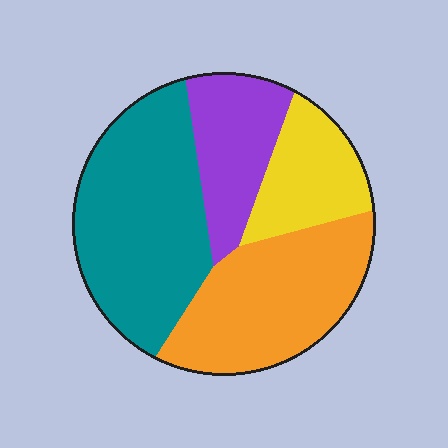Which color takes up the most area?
Teal, at roughly 35%.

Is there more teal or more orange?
Teal.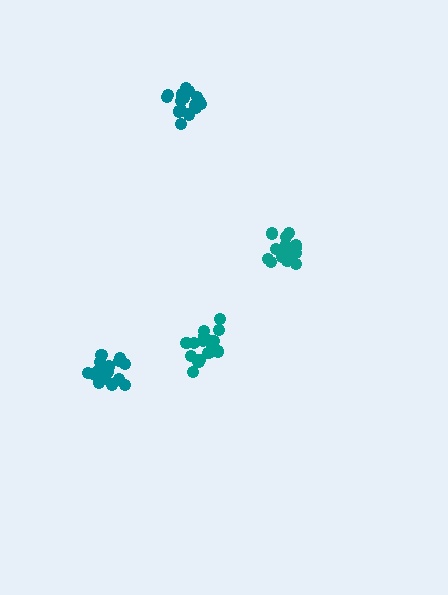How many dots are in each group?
Group 1: 16 dots, Group 2: 17 dots, Group 3: 18 dots, Group 4: 16 dots (67 total).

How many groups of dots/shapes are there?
There are 4 groups.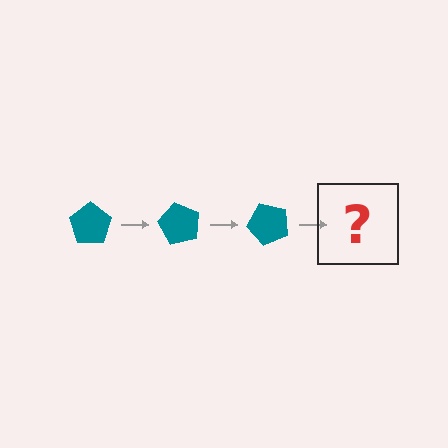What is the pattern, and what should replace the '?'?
The pattern is that the pentagon rotates 60 degrees each step. The '?' should be a teal pentagon rotated 180 degrees.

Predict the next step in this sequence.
The next step is a teal pentagon rotated 180 degrees.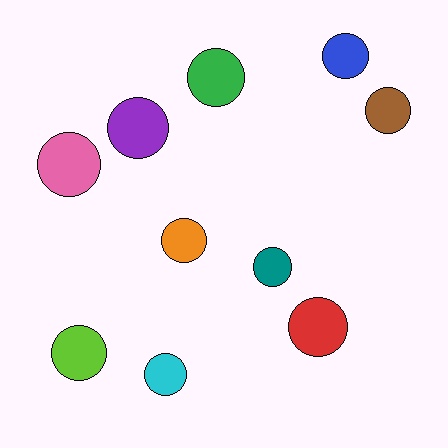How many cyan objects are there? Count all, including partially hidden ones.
There is 1 cyan object.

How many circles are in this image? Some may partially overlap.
There are 10 circles.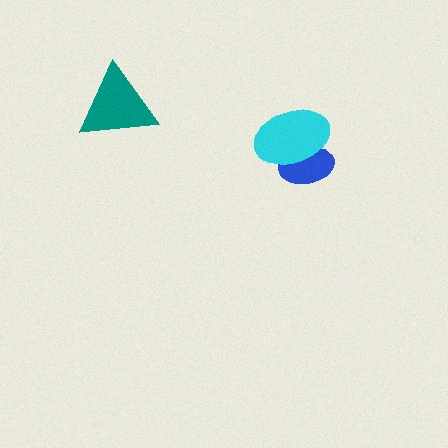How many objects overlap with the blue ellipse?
1 object overlaps with the blue ellipse.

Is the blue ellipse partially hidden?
Yes, it is partially covered by another shape.